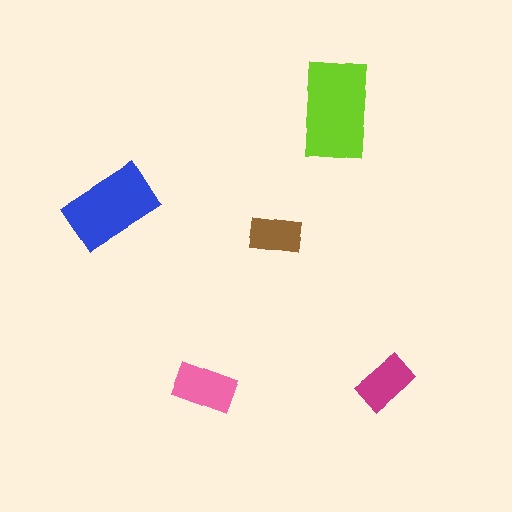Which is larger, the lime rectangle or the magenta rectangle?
The lime one.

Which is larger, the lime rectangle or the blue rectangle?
The lime one.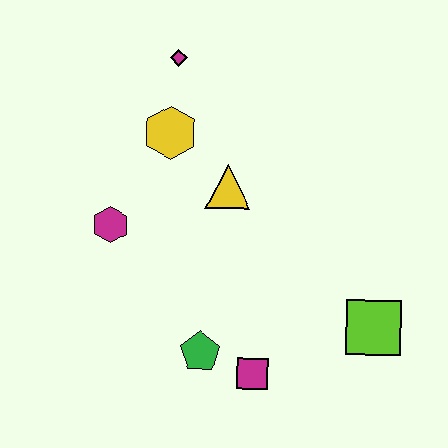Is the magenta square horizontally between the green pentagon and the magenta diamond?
No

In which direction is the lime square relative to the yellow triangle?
The lime square is to the right of the yellow triangle.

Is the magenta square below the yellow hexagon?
Yes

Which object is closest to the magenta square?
The green pentagon is closest to the magenta square.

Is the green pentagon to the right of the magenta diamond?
Yes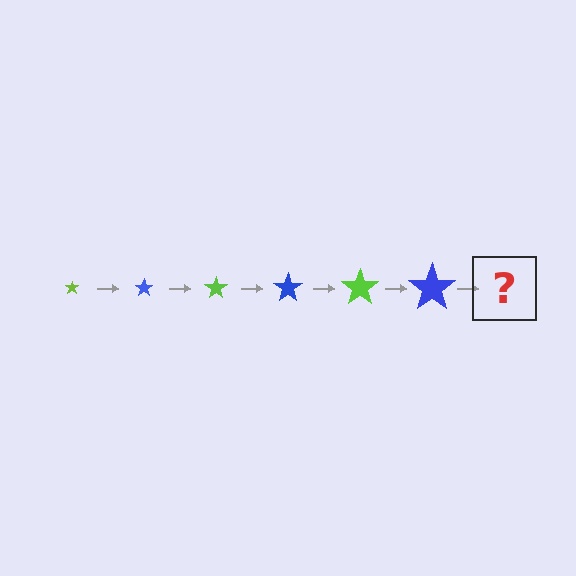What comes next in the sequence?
The next element should be a lime star, larger than the previous one.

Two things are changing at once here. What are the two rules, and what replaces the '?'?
The two rules are that the star grows larger each step and the color cycles through lime and blue. The '?' should be a lime star, larger than the previous one.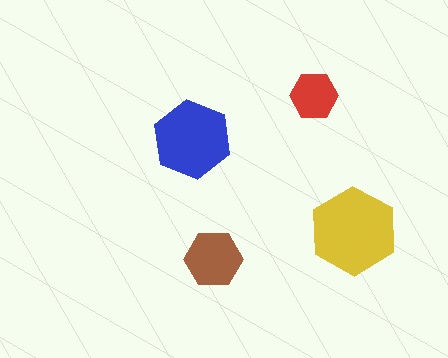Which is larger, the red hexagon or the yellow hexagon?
The yellow one.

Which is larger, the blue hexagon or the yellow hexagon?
The yellow one.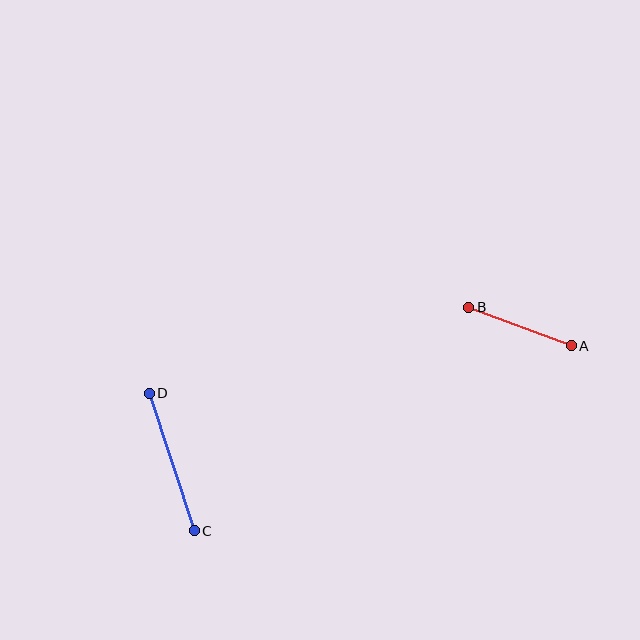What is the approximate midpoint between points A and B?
The midpoint is at approximately (520, 327) pixels.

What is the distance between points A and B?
The distance is approximately 110 pixels.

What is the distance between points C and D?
The distance is approximately 145 pixels.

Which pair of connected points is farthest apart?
Points C and D are farthest apart.